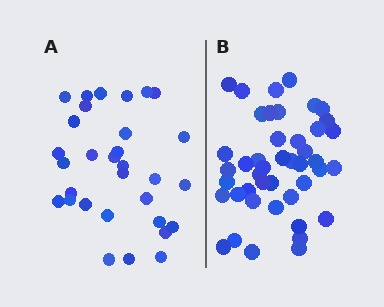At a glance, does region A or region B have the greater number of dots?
Region B (the right region) has more dots.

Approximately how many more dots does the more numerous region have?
Region B has approximately 15 more dots than region A.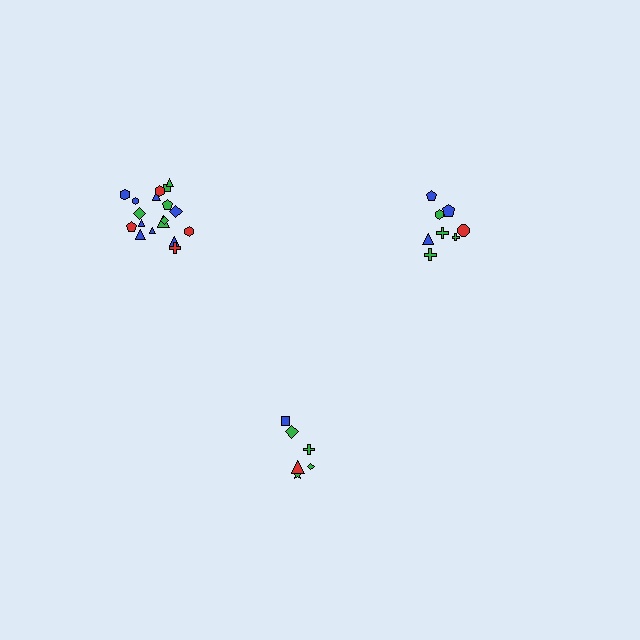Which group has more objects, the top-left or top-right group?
The top-left group.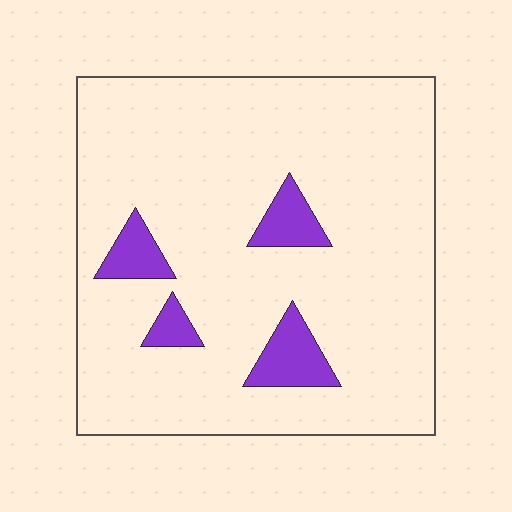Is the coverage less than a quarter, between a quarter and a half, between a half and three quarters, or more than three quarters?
Less than a quarter.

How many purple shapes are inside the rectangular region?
4.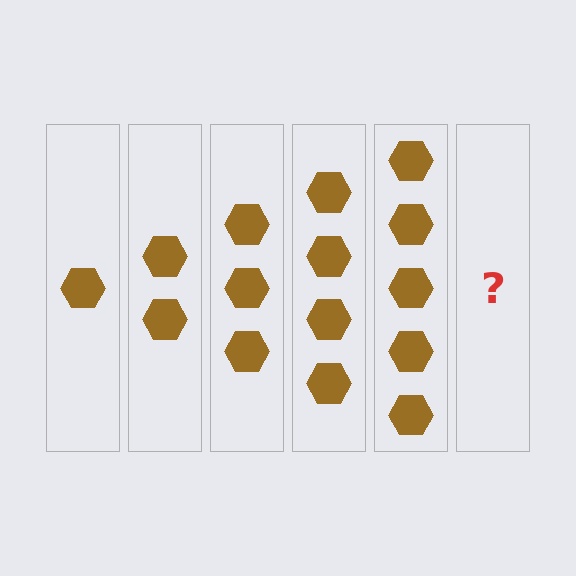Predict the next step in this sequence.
The next step is 6 hexagons.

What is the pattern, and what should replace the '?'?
The pattern is that each step adds one more hexagon. The '?' should be 6 hexagons.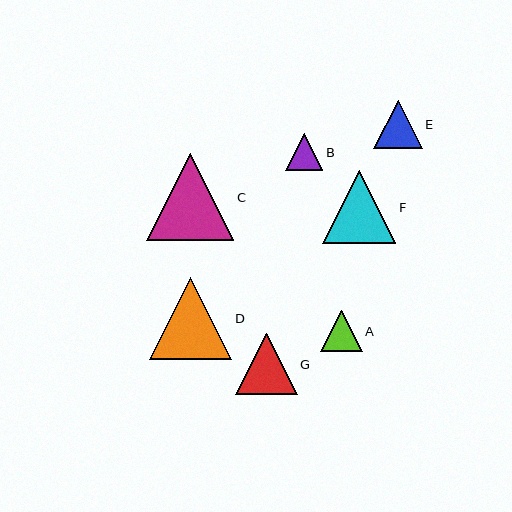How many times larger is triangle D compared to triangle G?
Triangle D is approximately 1.3 times the size of triangle G.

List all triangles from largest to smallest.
From largest to smallest: C, D, F, G, E, A, B.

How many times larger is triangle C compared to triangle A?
Triangle C is approximately 2.1 times the size of triangle A.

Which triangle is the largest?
Triangle C is the largest with a size of approximately 87 pixels.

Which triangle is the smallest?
Triangle B is the smallest with a size of approximately 37 pixels.